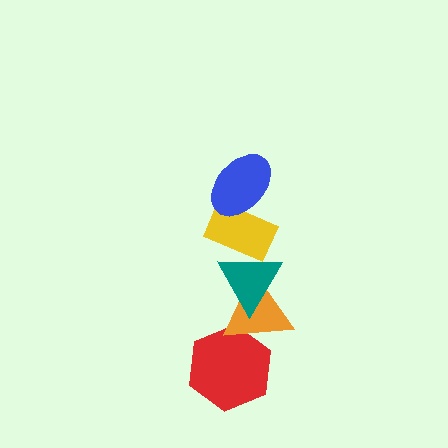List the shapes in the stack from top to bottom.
From top to bottom: the blue ellipse, the yellow rectangle, the teal triangle, the orange triangle, the red hexagon.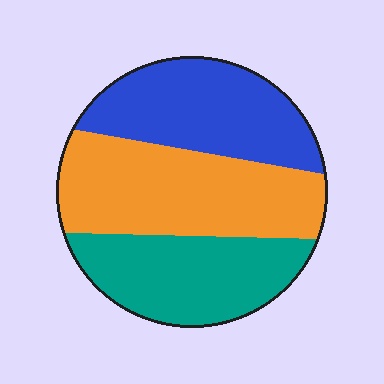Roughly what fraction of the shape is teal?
Teal covers around 30% of the shape.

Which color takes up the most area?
Orange, at roughly 40%.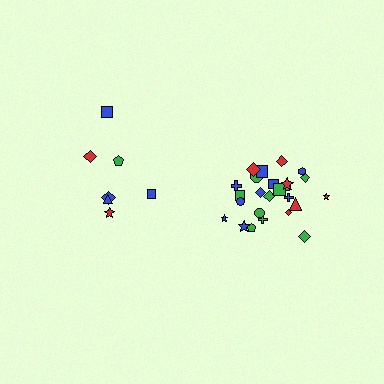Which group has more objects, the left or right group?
The right group.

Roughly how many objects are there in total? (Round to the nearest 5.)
Roughly 30 objects in total.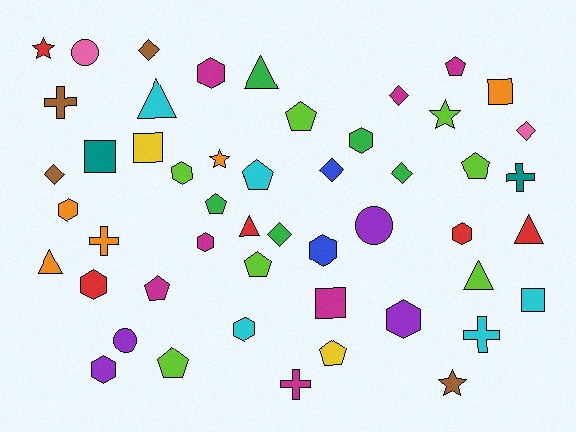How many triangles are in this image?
There are 6 triangles.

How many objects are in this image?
There are 50 objects.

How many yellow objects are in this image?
There are 2 yellow objects.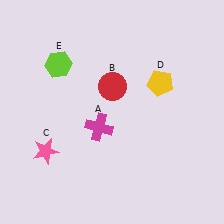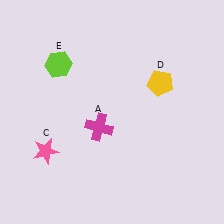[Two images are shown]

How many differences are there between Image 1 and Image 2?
There is 1 difference between the two images.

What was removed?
The red circle (B) was removed in Image 2.